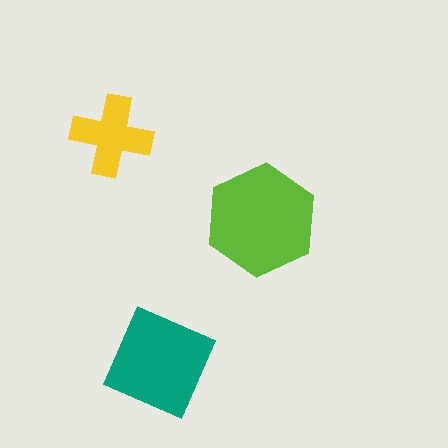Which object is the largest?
The lime hexagon.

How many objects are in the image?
There are 3 objects in the image.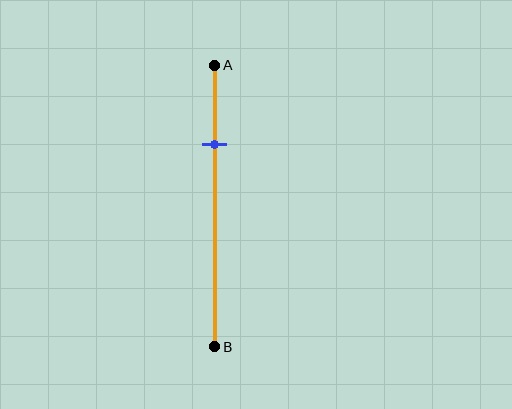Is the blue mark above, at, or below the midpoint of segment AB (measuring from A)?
The blue mark is above the midpoint of segment AB.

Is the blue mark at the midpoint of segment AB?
No, the mark is at about 30% from A, not at the 50% midpoint.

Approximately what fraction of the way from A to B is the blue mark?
The blue mark is approximately 30% of the way from A to B.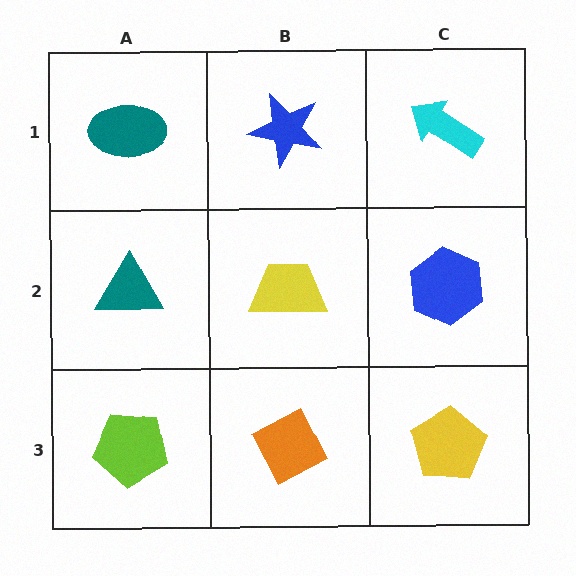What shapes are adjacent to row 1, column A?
A teal triangle (row 2, column A), a blue star (row 1, column B).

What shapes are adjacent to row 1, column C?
A blue hexagon (row 2, column C), a blue star (row 1, column B).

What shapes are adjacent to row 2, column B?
A blue star (row 1, column B), an orange diamond (row 3, column B), a teal triangle (row 2, column A), a blue hexagon (row 2, column C).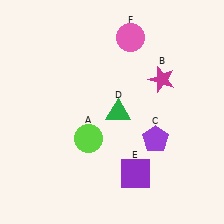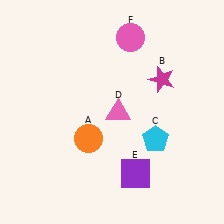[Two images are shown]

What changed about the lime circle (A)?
In Image 1, A is lime. In Image 2, it changed to orange.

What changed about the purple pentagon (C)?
In Image 1, C is purple. In Image 2, it changed to cyan.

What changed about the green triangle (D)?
In Image 1, D is green. In Image 2, it changed to pink.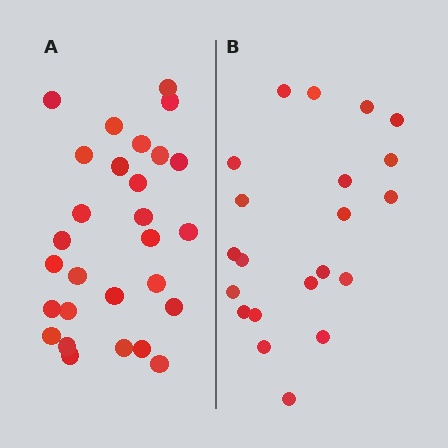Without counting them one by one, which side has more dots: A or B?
Region A (the left region) has more dots.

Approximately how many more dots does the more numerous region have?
Region A has roughly 8 or so more dots than region B.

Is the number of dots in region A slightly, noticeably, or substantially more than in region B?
Region A has noticeably more, but not dramatically so. The ratio is roughly 1.3 to 1.